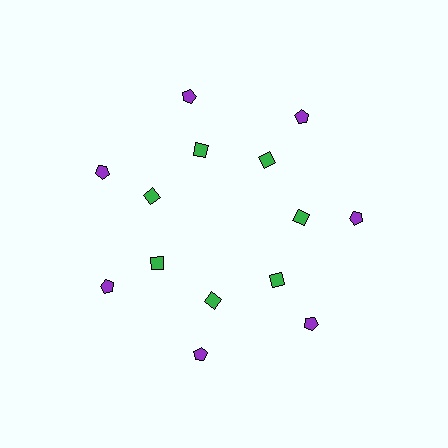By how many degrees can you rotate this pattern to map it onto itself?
The pattern maps onto itself every 51 degrees of rotation.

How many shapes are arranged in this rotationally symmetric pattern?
There are 14 shapes, arranged in 7 groups of 2.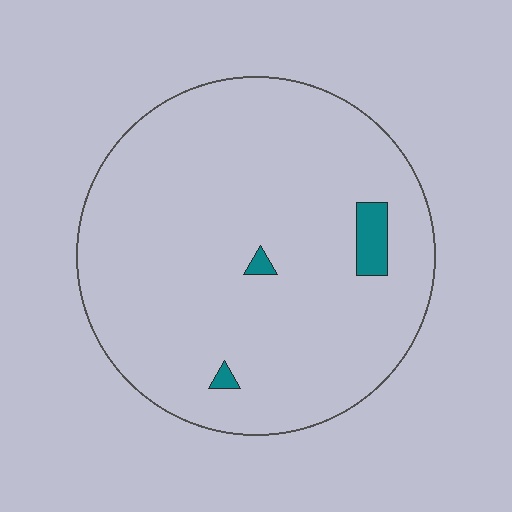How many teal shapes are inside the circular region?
3.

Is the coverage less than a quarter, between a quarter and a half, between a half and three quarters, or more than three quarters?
Less than a quarter.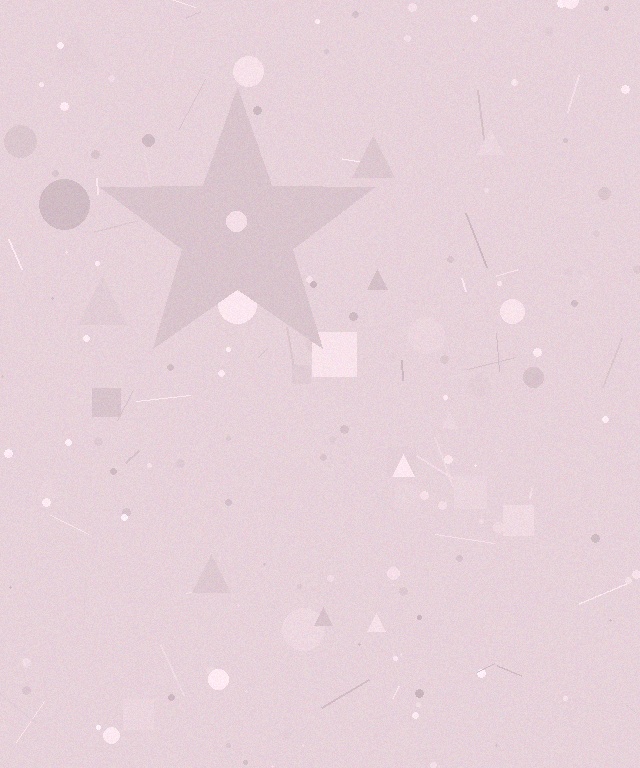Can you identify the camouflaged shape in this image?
The camouflaged shape is a star.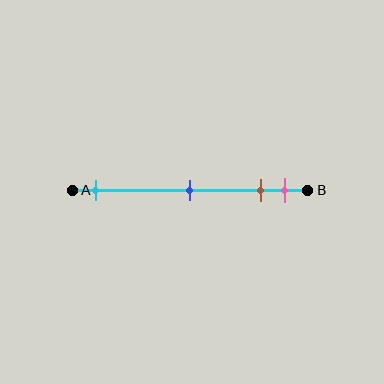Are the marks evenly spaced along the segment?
No, the marks are not evenly spaced.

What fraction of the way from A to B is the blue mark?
The blue mark is approximately 50% (0.5) of the way from A to B.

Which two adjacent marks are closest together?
The brown and pink marks are the closest adjacent pair.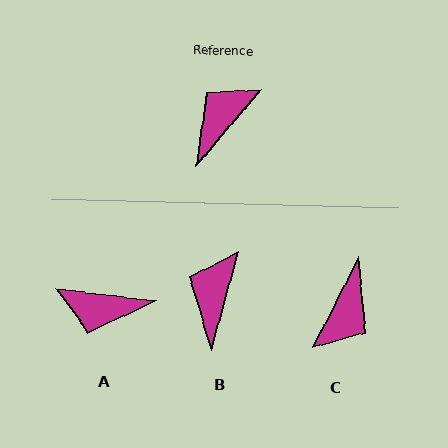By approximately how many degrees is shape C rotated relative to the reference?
Approximately 166 degrees clockwise.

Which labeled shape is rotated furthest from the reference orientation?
C, about 166 degrees away.